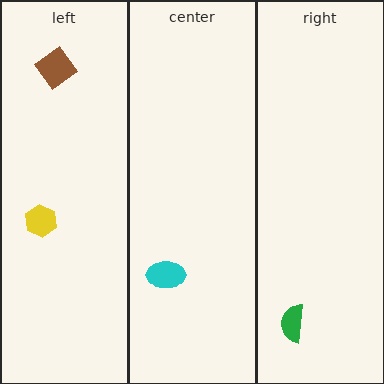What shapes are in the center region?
The cyan ellipse.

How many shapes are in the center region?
1.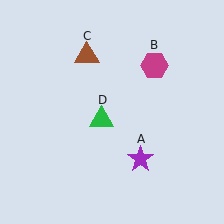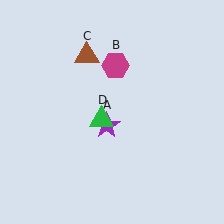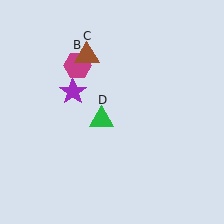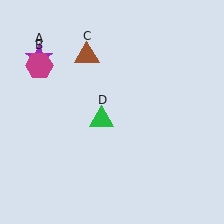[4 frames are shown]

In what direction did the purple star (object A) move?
The purple star (object A) moved up and to the left.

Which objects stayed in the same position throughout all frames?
Brown triangle (object C) and green triangle (object D) remained stationary.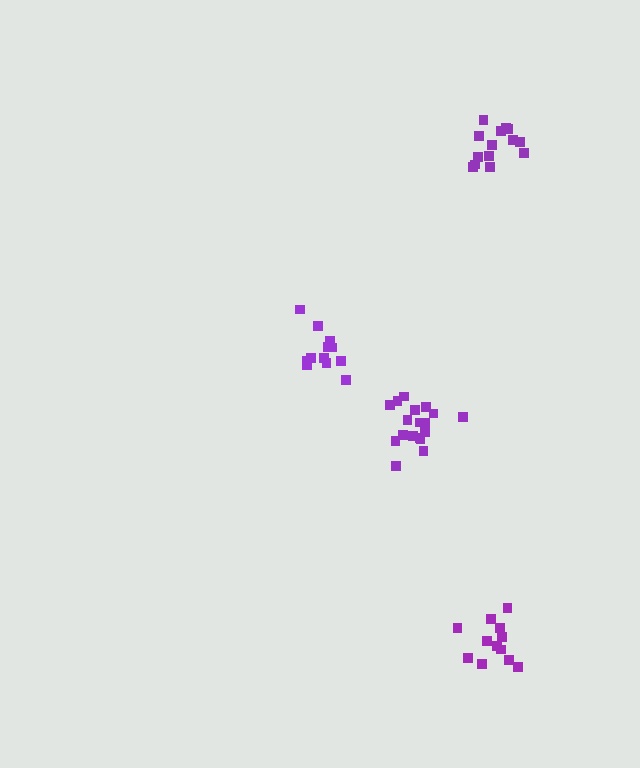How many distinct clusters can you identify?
There are 4 distinct clusters.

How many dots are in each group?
Group 1: 14 dots, Group 2: 12 dots, Group 3: 18 dots, Group 4: 12 dots (56 total).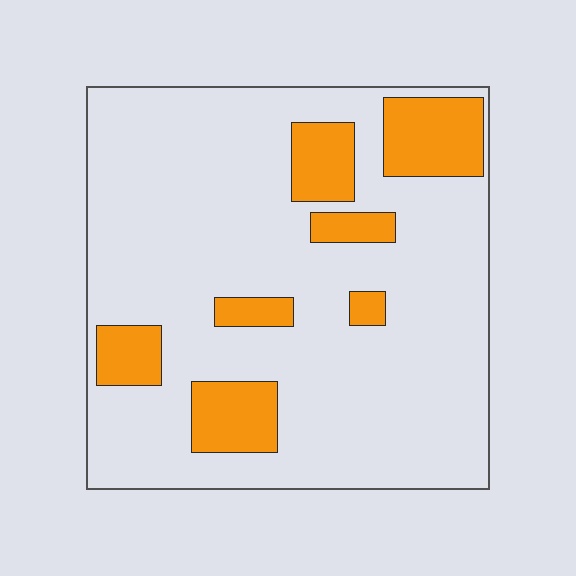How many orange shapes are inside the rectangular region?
7.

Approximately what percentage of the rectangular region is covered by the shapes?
Approximately 20%.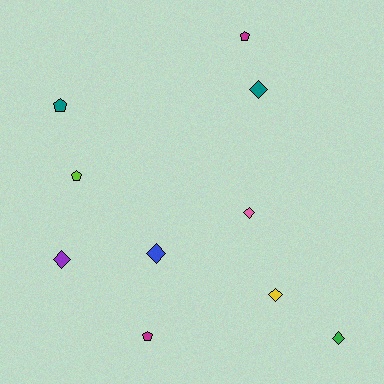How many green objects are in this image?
There is 1 green object.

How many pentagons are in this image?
There are 4 pentagons.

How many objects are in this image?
There are 10 objects.